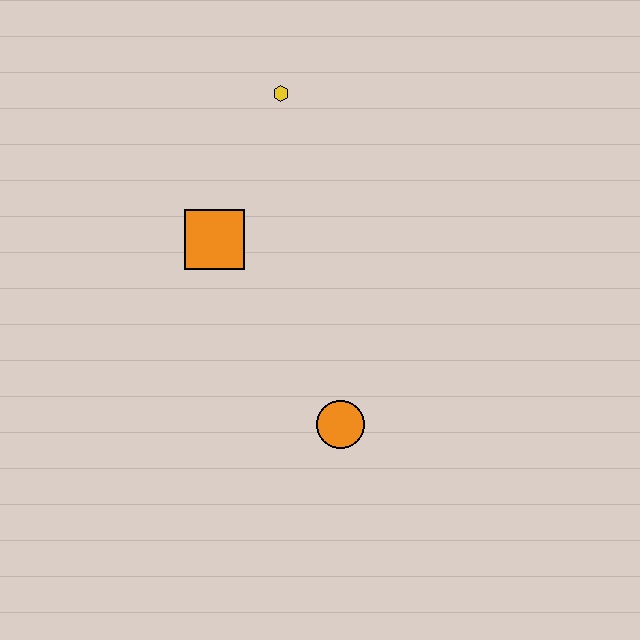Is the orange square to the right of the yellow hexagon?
No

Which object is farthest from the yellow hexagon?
The orange circle is farthest from the yellow hexagon.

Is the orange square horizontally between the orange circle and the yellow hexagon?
No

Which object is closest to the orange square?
The yellow hexagon is closest to the orange square.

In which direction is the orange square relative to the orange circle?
The orange square is above the orange circle.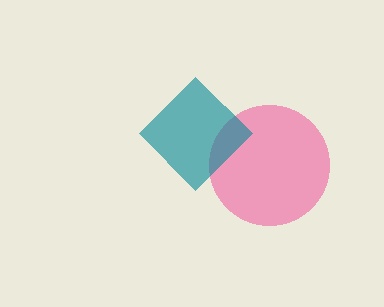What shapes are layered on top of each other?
The layered shapes are: a pink circle, a teal diamond.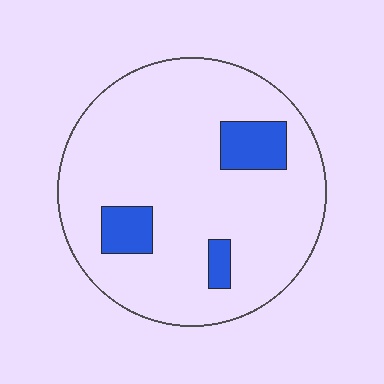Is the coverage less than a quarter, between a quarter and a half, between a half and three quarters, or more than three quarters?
Less than a quarter.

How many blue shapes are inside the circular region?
3.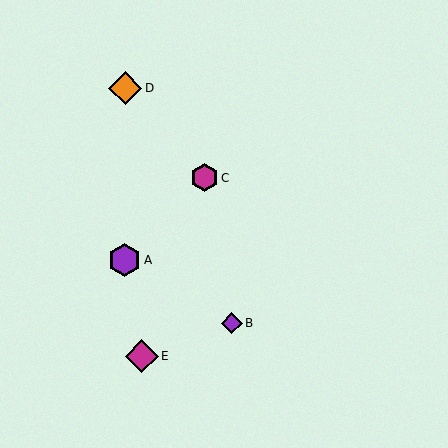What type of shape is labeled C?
Shape C is a magenta hexagon.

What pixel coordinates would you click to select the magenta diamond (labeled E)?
Click at (142, 356) to select the magenta diamond E.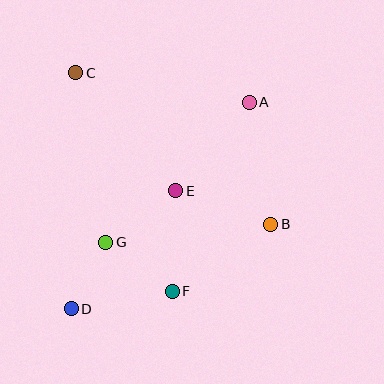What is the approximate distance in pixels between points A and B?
The distance between A and B is approximately 124 pixels.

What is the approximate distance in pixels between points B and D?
The distance between B and D is approximately 217 pixels.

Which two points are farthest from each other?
Points A and D are farthest from each other.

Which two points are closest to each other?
Points D and G are closest to each other.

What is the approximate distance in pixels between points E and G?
The distance between E and G is approximately 87 pixels.